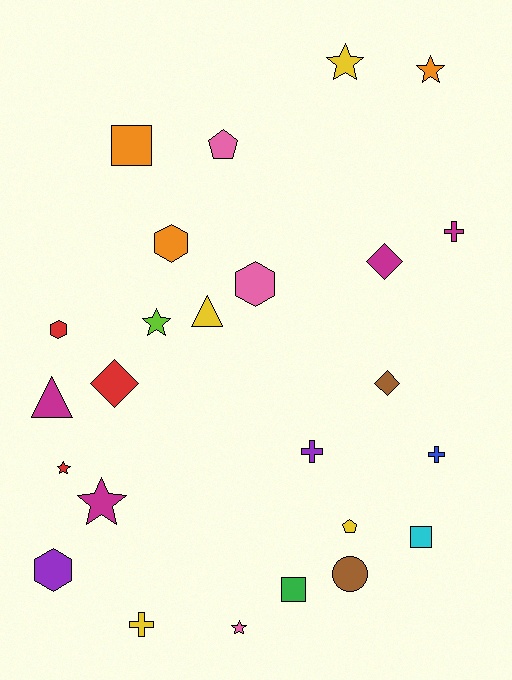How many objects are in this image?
There are 25 objects.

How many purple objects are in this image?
There are 2 purple objects.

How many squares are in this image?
There are 3 squares.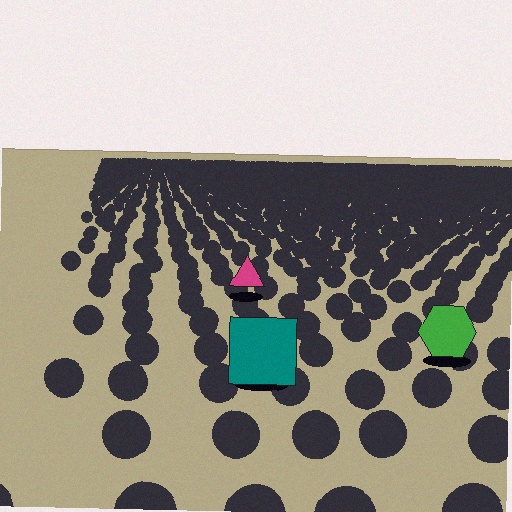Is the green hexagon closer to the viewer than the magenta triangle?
Yes. The green hexagon is closer — you can tell from the texture gradient: the ground texture is coarser near it.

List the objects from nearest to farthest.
From nearest to farthest: the teal square, the green hexagon, the magenta triangle.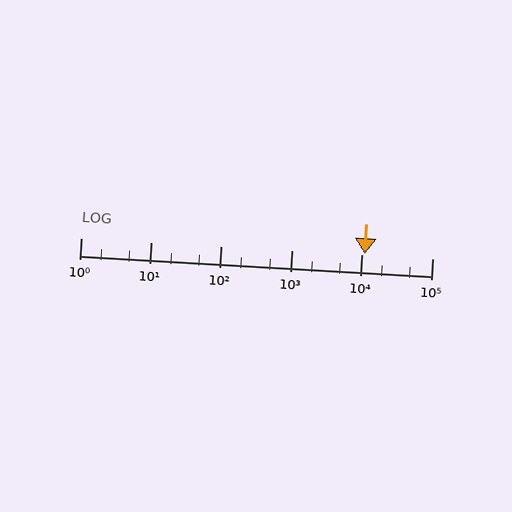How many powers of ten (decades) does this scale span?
The scale spans 5 decades, from 1 to 100000.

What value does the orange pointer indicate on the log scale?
The pointer indicates approximately 11000.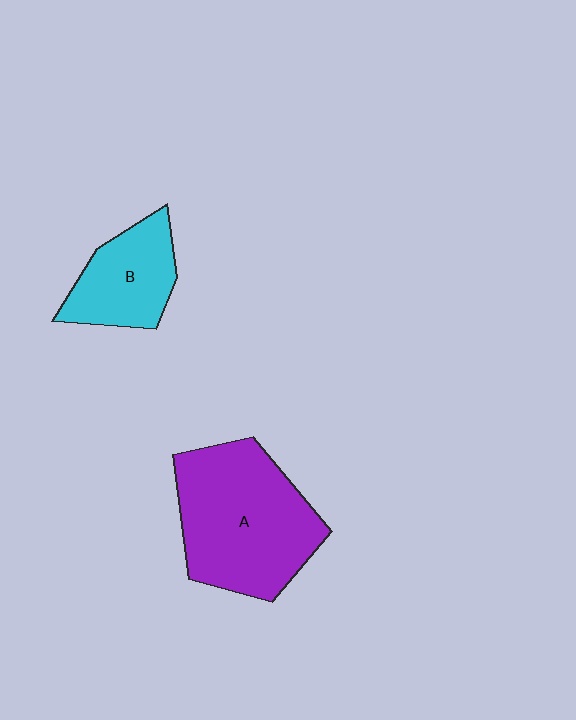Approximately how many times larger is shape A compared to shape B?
Approximately 1.9 times.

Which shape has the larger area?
Shape A (purple).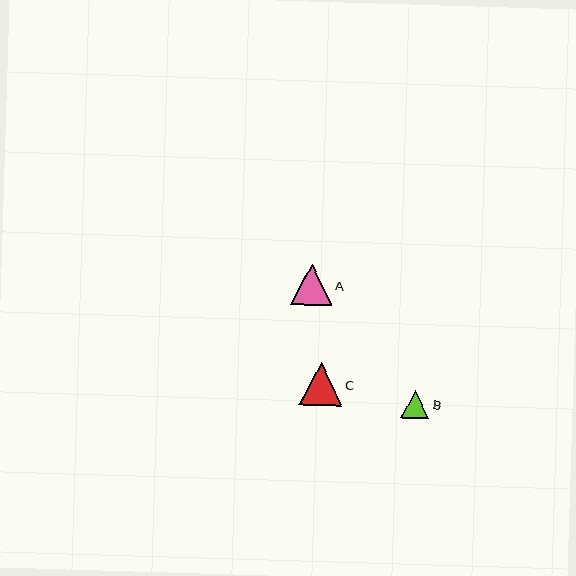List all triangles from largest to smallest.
From largest to smallest: C, A, B.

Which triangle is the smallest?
Triangle B is the smallest with a size of approximately 28 pixels.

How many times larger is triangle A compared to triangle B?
Triangle A is approximately 1.5 times the size of triangle B.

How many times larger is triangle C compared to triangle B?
Triangle C is approximately 1.5 times the size of triangle B.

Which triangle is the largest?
Triangle C is the largest with a size of approximately 42 pixels.